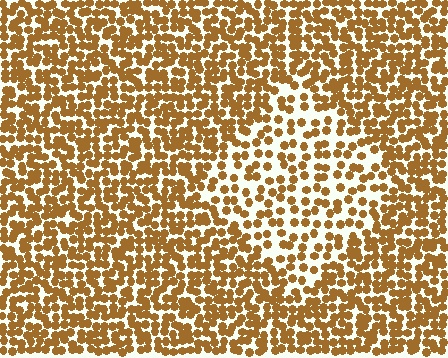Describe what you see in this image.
The image contains small brown elements arranged at two different densities. A diamond-shaped region is visible where the elements are less densely packed than the surrounding area.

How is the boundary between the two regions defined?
The boundary is defined by a change in element density (approximately 1.9x ratio). All elements are the same color, size, and shape.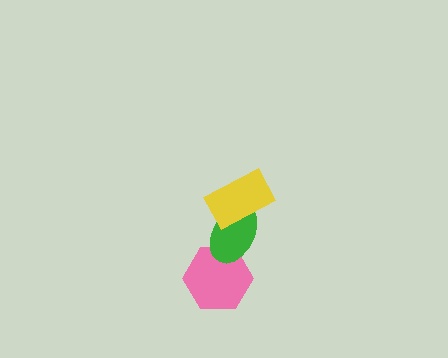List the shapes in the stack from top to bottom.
From top to bottom: the yellow rectangle, the green ellipse, the pink hexagon.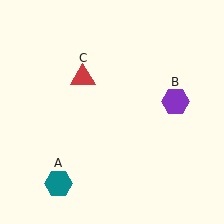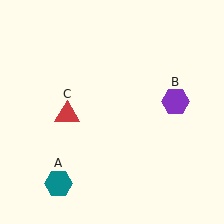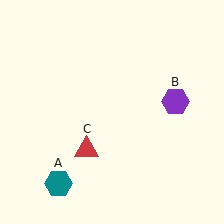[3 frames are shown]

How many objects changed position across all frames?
1 object changed position: red triangle (object C).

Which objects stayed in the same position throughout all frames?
Teal hexagon (object A) and purple hexagon (object B) remained stationary.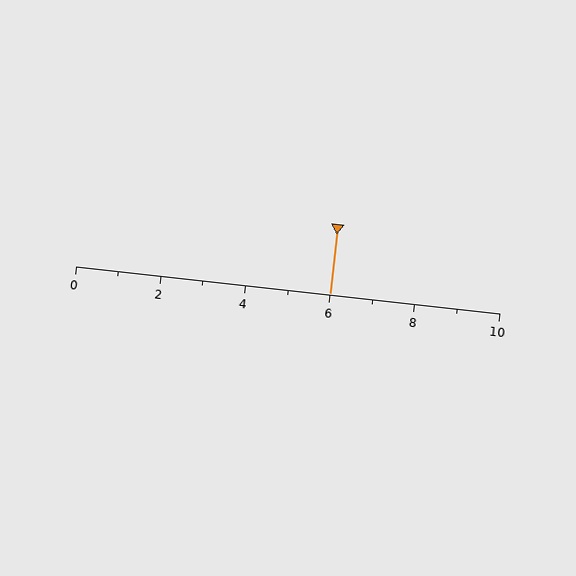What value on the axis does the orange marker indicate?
The marker indicates approximately 6.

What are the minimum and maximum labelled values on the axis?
The axis runs from 0 to 10.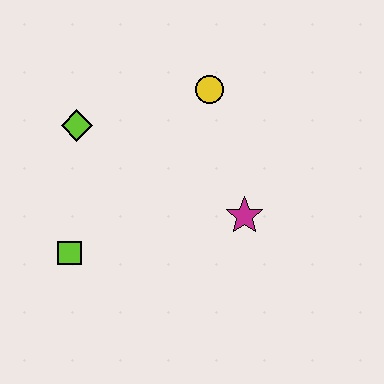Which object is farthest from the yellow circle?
The lime square is farthest from the yellow circle.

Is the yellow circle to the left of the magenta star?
Yes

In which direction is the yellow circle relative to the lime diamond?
The yellow circle is to the right of the lime diamond.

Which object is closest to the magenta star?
The yellow circle is closest to the magenta star.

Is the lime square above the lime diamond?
No